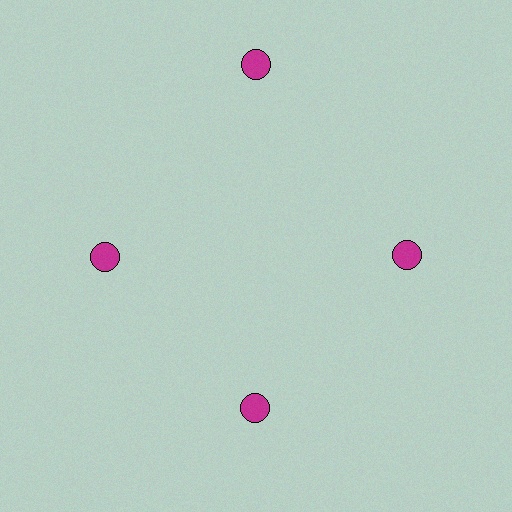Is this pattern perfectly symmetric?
No. The 4 magenta circles are arranged in a ring, but one element near the 12 o'clock position is pushed outward from the center, breaking the 4-fold rotational symmetry.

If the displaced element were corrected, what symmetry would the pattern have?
It would have 4-fold rotational symmetry — the pattern would map onto itself every 90 degrees.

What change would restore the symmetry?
The symmetry would be restored by moving it inward, back onto the ring so that all 4 circles sit at equal angles and equal distance from the center.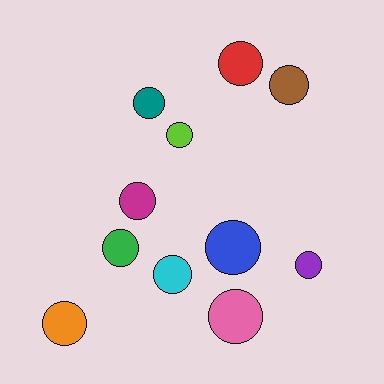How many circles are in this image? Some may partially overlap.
There are 11 circles.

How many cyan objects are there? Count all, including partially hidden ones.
There is 1 cyan object.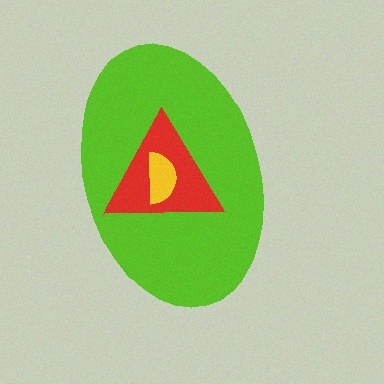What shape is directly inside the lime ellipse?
The red triangle.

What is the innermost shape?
The yellow semicircle.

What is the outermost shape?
The lime ellipse.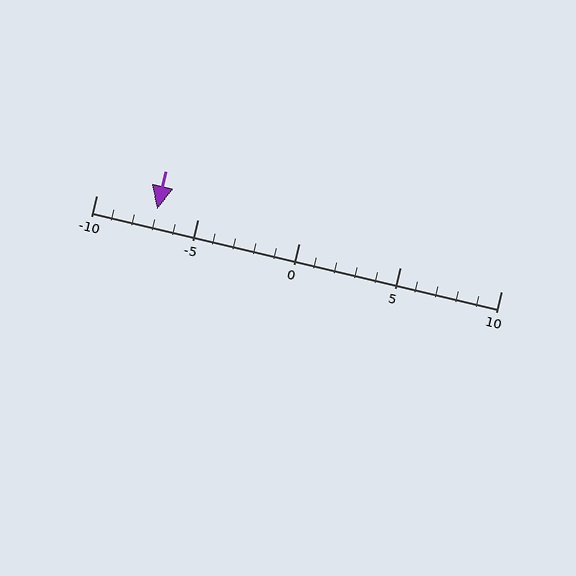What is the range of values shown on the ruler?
The ruler shows values from -10 to 10.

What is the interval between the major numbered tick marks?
The major tick marks are spaced 5 units apart.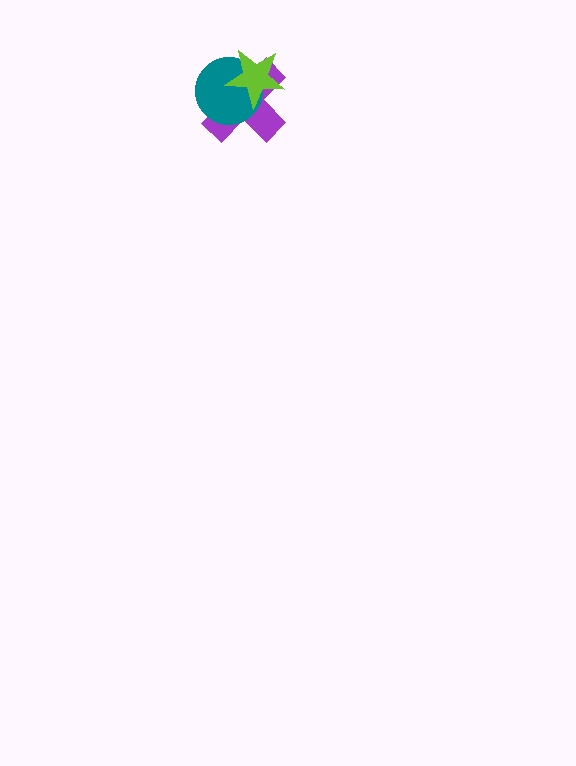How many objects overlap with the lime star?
2 objects overlap with the lime star.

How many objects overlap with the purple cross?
2 objects overlap with the purple cross.